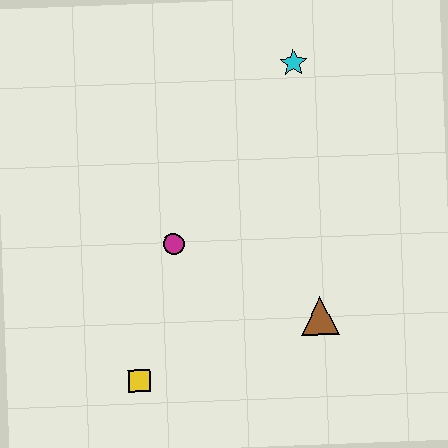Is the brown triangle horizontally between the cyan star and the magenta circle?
No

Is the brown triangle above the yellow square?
Yes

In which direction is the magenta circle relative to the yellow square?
The magenta circle is above the yellow square.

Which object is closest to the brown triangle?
The magenta circle is closest to the brown triangle.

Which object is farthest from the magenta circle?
The cyan star is farthest from the magenta circle.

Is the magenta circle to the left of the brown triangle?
Yes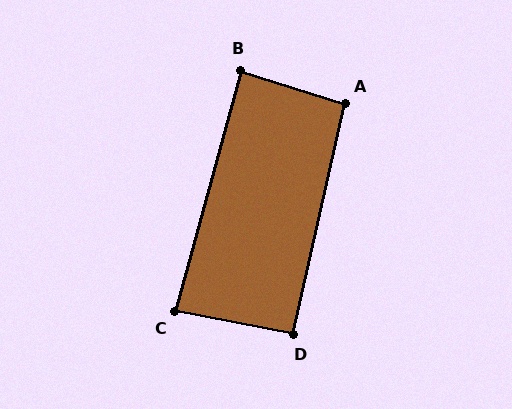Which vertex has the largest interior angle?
A, at approximately 95 degrees.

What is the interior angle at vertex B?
Approximately 88 degrees (approximately right).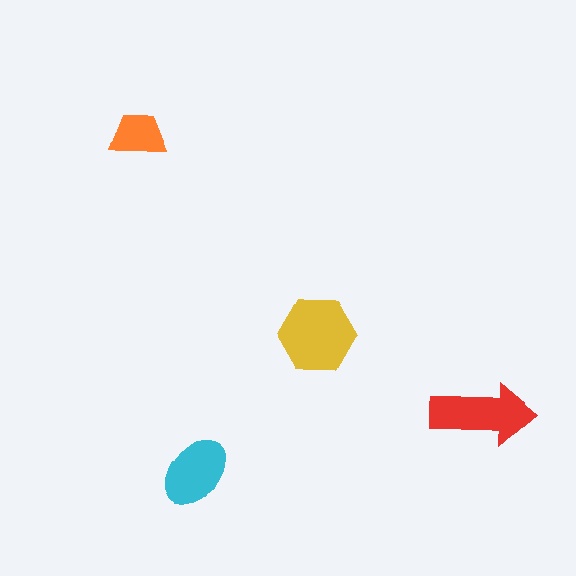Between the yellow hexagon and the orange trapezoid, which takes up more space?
The yellow hexagon.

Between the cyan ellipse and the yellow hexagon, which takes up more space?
The yellow hexagon.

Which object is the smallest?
The orange trapezoid.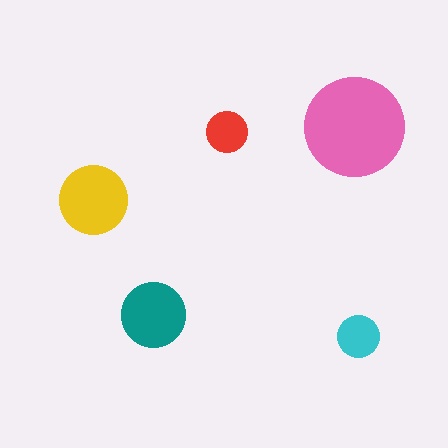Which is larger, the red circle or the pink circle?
The pink one.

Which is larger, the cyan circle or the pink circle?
The pink one.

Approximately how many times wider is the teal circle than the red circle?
About 1.5 times wider.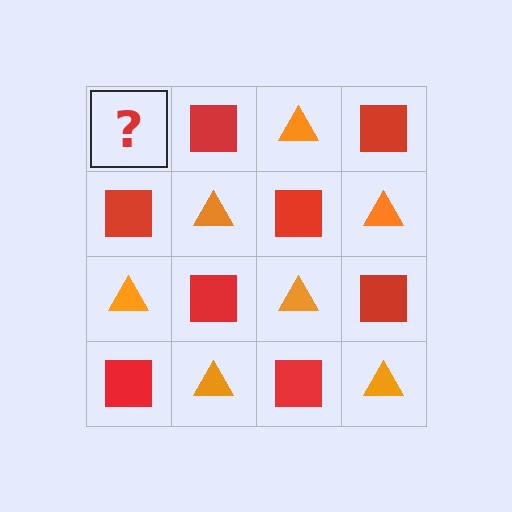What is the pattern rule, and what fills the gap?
The rule is that it alternates orange triangle and red square in a checkerboard pattern. The gap should be filled with an orange triangle.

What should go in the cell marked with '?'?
The missing cell should contain an orange triangle.